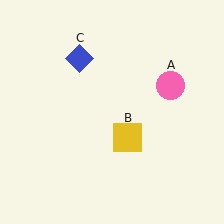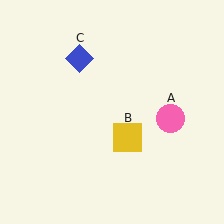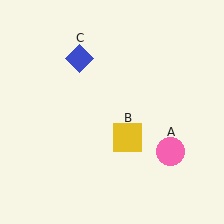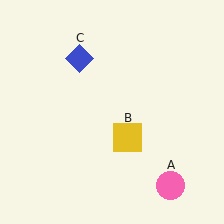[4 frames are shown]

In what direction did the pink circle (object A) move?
The pink circle (object A) moved down.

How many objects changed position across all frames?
1 object changed position: pink circle (object A).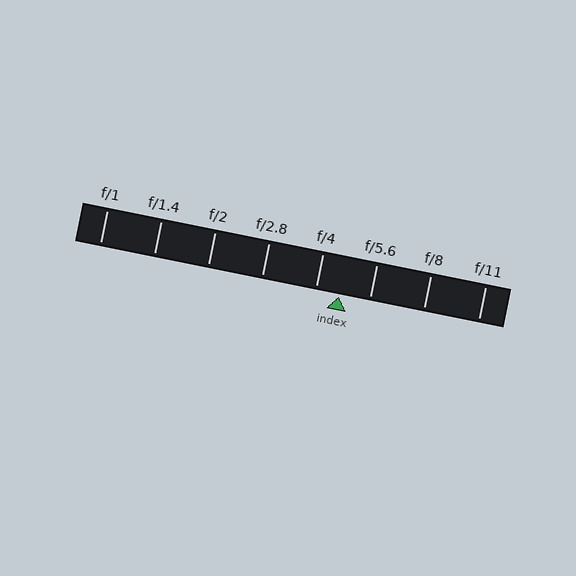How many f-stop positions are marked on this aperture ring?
There are 8 f-stop positions marked.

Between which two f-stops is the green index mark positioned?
The index mark is between f/4 and f/5.6.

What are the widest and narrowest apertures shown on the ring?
The widest aperture shown is f/1 and the narrowest is f/11.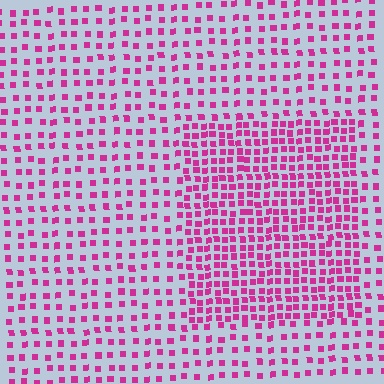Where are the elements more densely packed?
The elements are more densely packed inside the rectangle boundary.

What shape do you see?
I see a rectangle.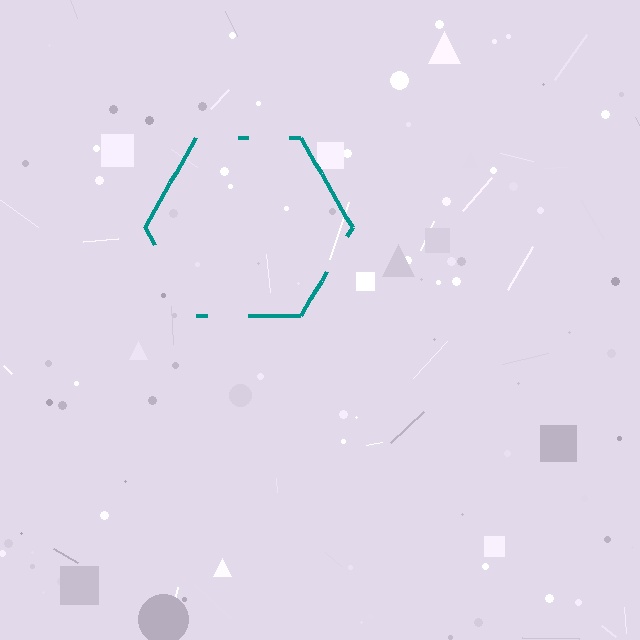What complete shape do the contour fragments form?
The contour fragments form a hexagon.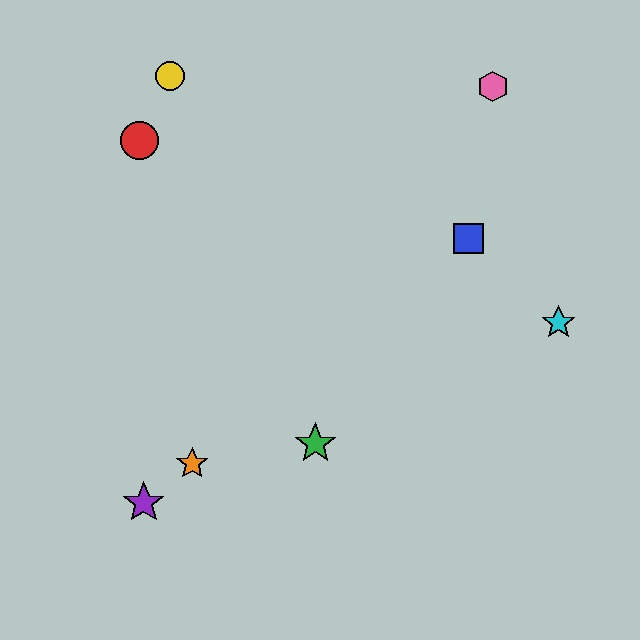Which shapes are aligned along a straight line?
The blue square, the purple star, the orange star are aligned along a straight line.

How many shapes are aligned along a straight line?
3 shapes (the blue square, the purple star, the orange star) are aligned along a straight line.